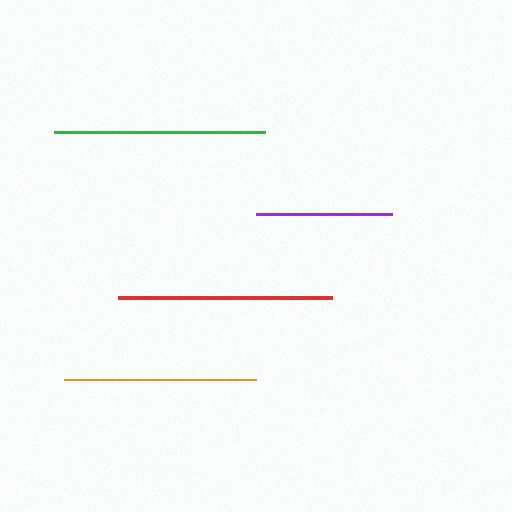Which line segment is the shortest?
The purple line is the shortest at approximately 135 pixels.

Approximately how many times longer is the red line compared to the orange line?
The red line is approximately 1.1 times the length of the orange line.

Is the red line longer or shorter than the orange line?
The red line is longer than the orange line.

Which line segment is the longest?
The red line is the longest at approximately 214 pixels.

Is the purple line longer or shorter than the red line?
The red line is longer than the purple line.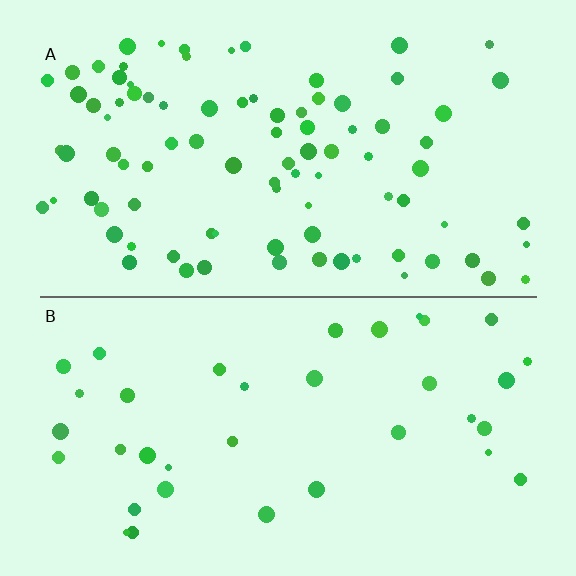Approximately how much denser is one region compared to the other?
Approximately 2.5× — region A over region B.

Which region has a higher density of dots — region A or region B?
A (the top).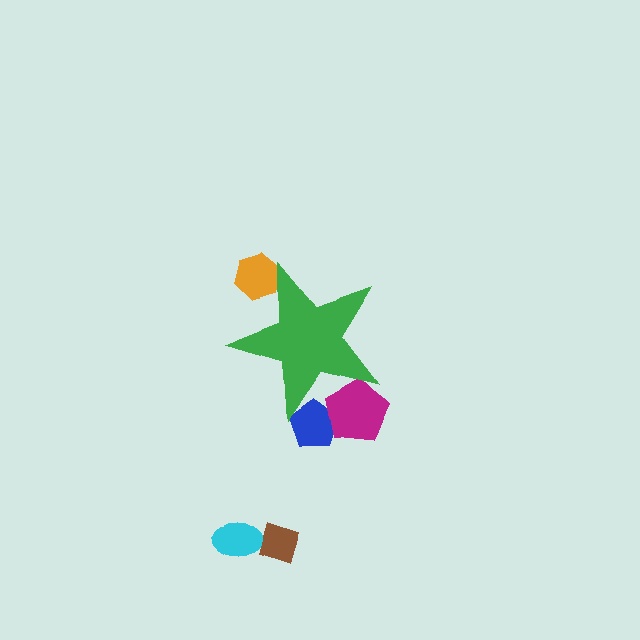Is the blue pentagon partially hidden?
Yes, the blue pentagon is partially hidden behind the green star.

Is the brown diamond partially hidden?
No, the brown diamond is fully visible.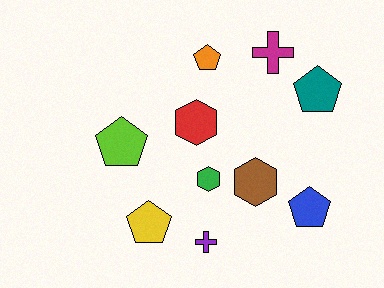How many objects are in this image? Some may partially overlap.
There are 10 objects.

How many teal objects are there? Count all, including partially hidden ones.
There is 1 teal object.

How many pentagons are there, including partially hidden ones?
There are 5 pentagons.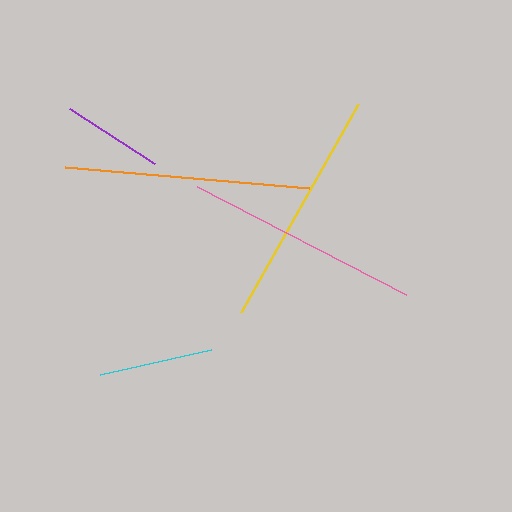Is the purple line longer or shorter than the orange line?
The orange line is longer than the purple line.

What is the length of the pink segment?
The pink segment is approximately 235 pixels long.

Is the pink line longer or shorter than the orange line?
The orange line is longer than the pink line.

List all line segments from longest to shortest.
From longest to shortest: orange, yellow, pink, cyan, purple.